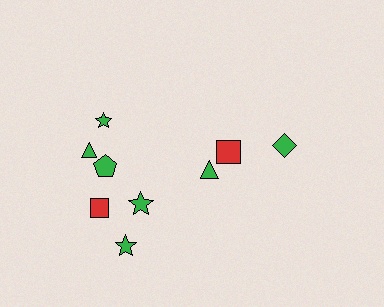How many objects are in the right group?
There are 3 objects.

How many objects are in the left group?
There are 6 objects.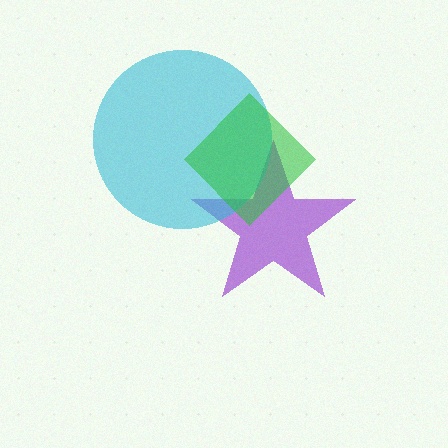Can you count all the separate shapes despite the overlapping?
Yes, there are 3 separate shapes.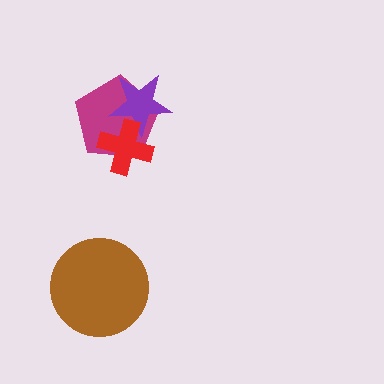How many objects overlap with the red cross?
2 objects overlap with the red cross.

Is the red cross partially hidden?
No, no other shape covers it.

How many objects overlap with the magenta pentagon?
2 objects overlap with the magenta pentagon.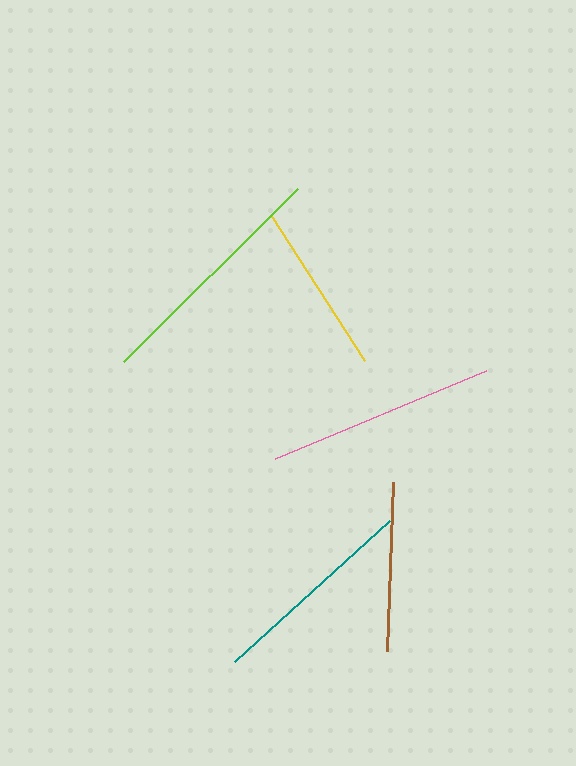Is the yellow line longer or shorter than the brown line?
The yellow line is longer than the brown line.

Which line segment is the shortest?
The brown line is the shortest at approximately 169 pixels.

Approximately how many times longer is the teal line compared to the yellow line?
The teal line is approximately 1.2 times the length of the yellow line.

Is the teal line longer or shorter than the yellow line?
The teal line is longer than the yellow line.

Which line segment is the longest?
The lime line is the longest at approximately 246 pixels.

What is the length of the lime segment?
The lime segment is approximately 246 pixels long.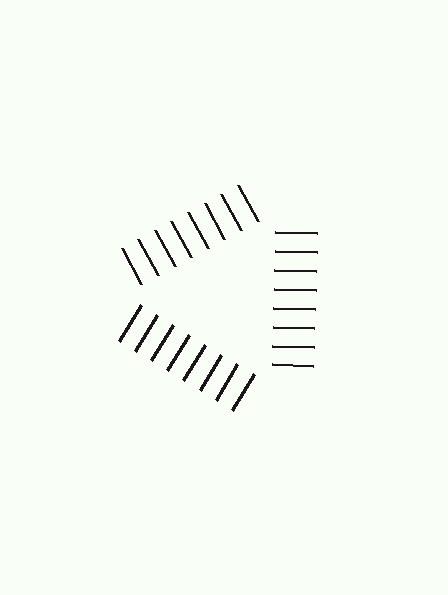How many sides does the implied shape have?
3 sides — the line-ends trace a triangle.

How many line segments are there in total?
24 — 8 along each of the 3 edges.